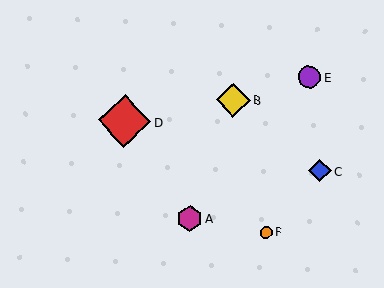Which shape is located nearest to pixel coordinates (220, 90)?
The yellow diamond (labeled B) at (233, 100) is nearest to that location.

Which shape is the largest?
The red diamond (labeled D) is the largest.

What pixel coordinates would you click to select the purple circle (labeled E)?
Click at (310, 77) to select the purple circle E.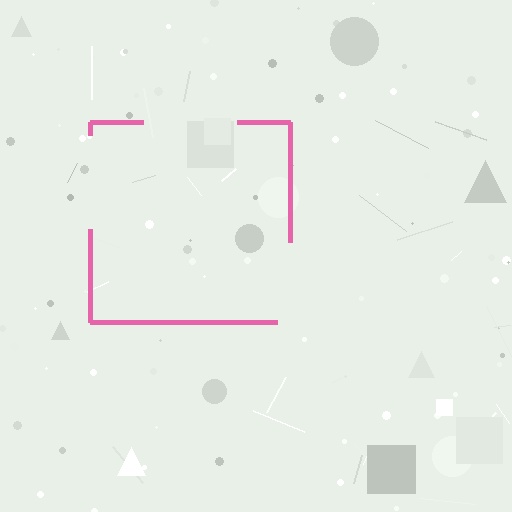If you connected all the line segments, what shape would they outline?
They would outline a square.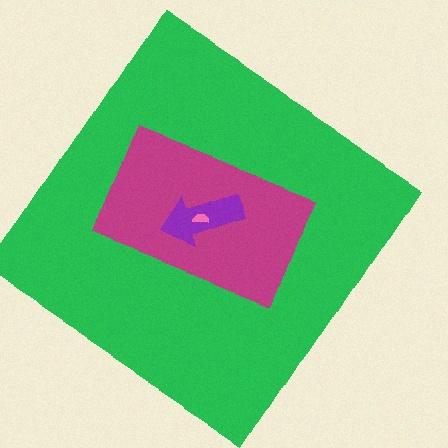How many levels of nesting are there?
4.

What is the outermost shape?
The green diamond.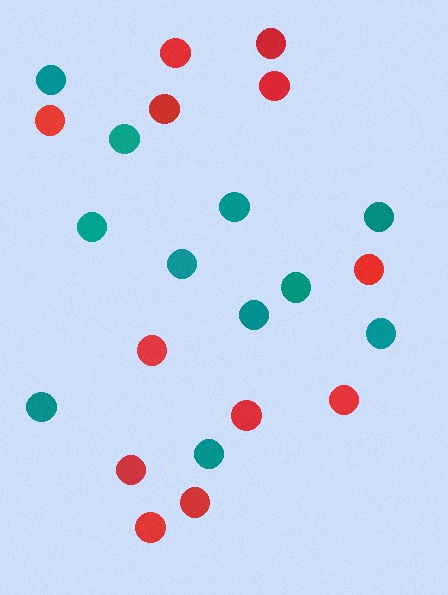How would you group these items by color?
There are 2 groups: one group of teal circles (11) and one group of red circles (12).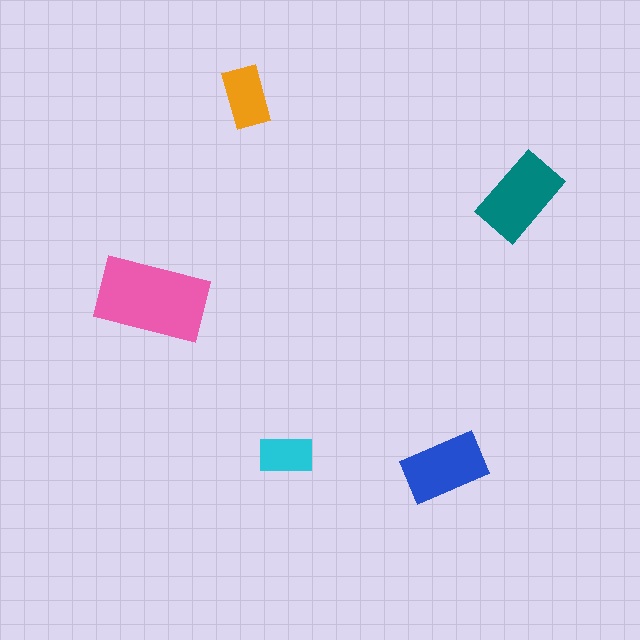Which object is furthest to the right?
The teal rectangle is rightmost.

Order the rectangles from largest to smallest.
the pink one, the teal one, the blue one, the orange one, the cyan one.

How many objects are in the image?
There are 5 objects in the image.